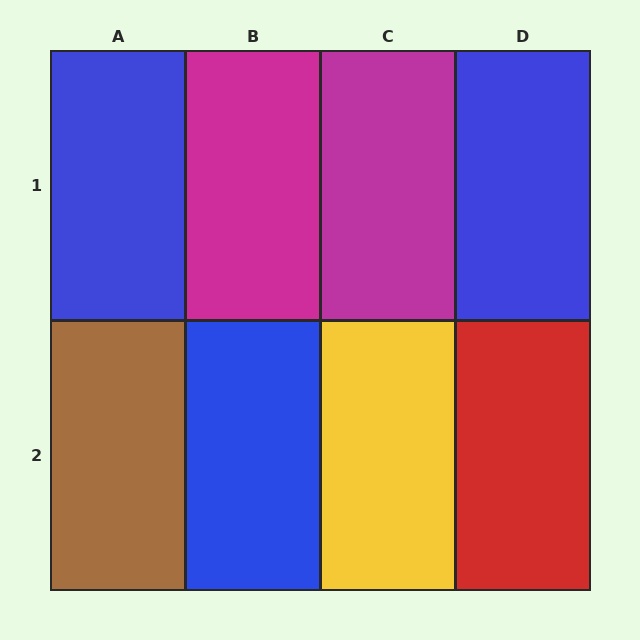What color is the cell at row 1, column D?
Blue.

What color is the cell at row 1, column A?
Blue.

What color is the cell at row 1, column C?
Magenta.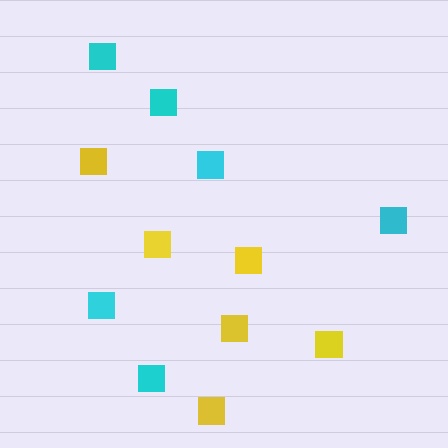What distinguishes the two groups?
There are 2 groups: one group of yellow squares (6) and one group of cyan squares (6).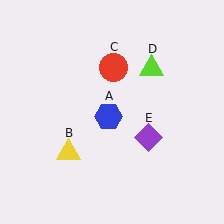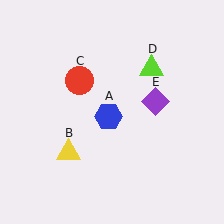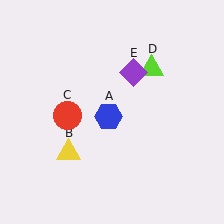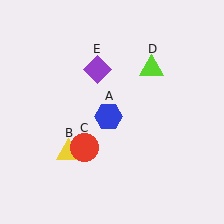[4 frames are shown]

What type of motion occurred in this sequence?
The red circle (object C), purple diamond (object E) rotated counterclockwise around the center of the scene.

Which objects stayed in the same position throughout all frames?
Blue hexagon (object A) and yellow triangle (object B) and lime triangle (object D) remained stationary.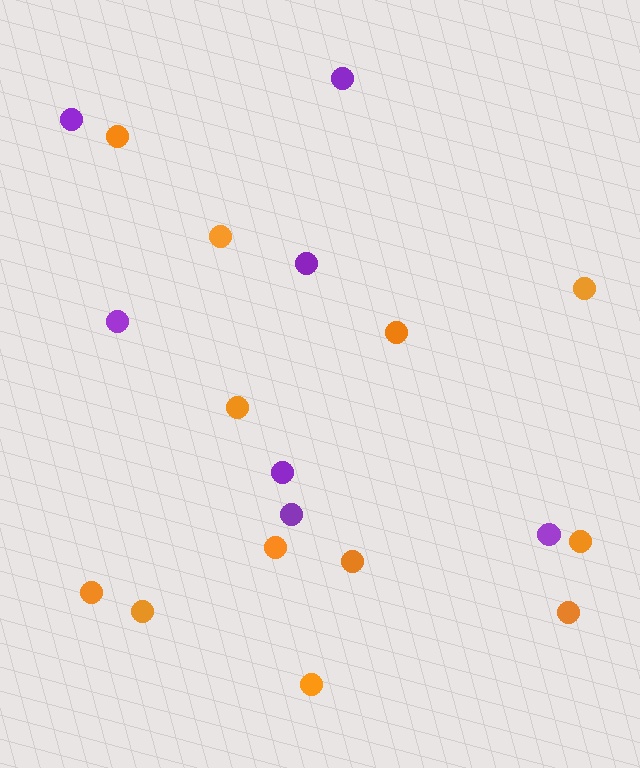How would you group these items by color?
There are 2 groups: one group of purple circles (7) and one group of orange circles (12).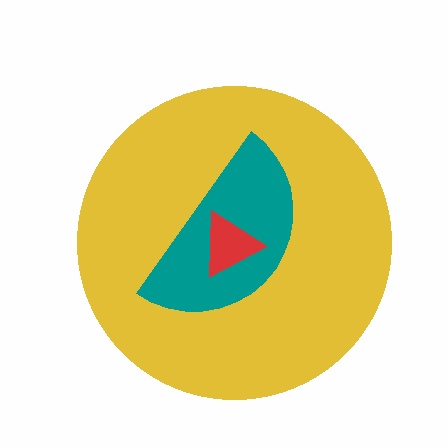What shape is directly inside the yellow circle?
The teal semicircle.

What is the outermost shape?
The yellow circle.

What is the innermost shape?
The red triangle.